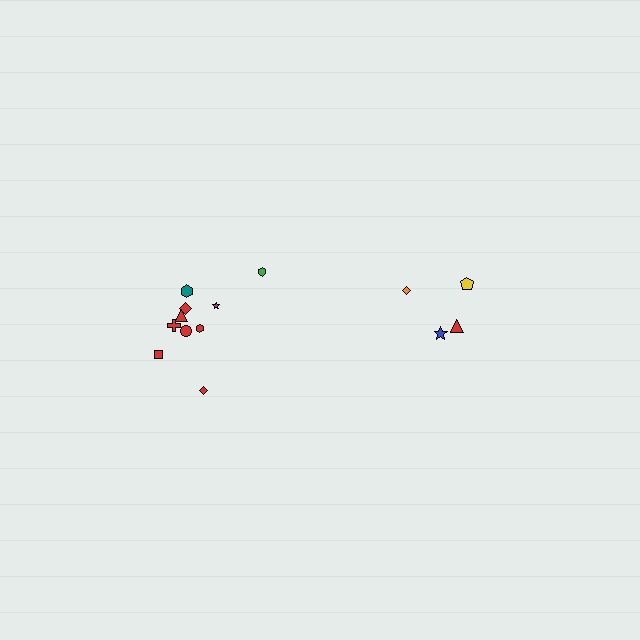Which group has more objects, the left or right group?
The left group.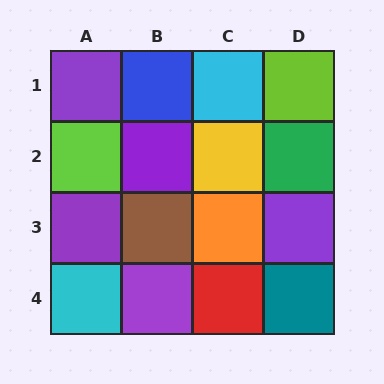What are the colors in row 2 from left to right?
Lime, purple, yellow, green.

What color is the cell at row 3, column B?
Brown.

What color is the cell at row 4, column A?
Cyan.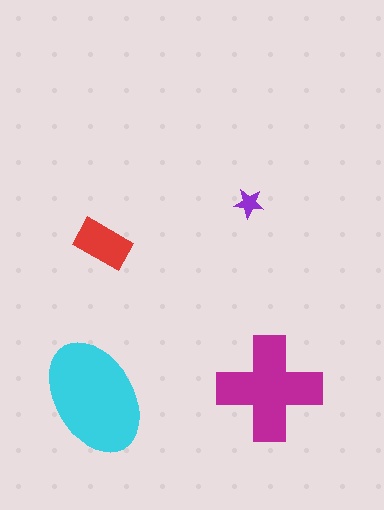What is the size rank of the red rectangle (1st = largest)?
3rd.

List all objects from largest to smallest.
The cyan ellipse, the magenta cross, the red rectangle, the purple star.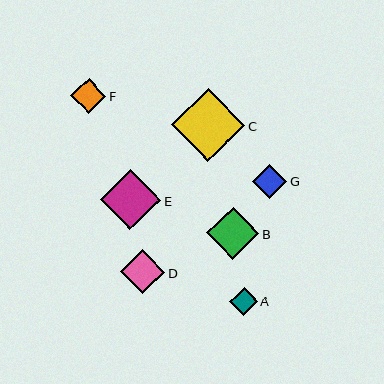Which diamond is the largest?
Diamond C is the largest with a size of approximately 73 pixels.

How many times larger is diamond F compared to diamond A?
Diamond F is approximately 1.3 times the size of diamond A.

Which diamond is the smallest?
Diamond A is the smallest with a size of approximately 27 pixels.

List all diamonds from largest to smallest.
From largest to smallest: C, E, B, D, F, G, A.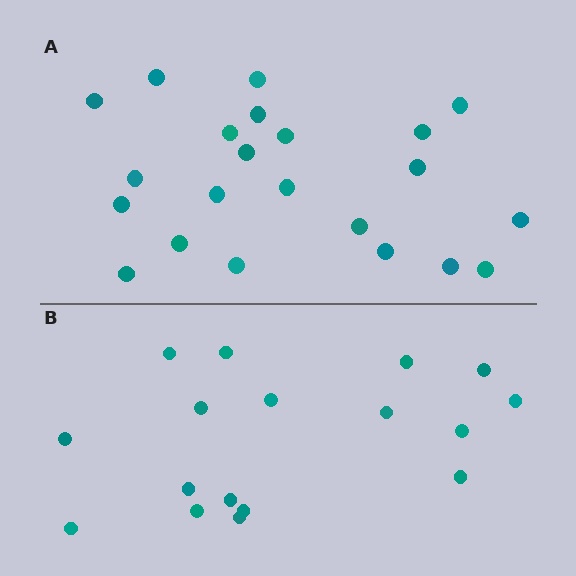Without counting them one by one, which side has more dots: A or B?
Region A (the top region) has more dots.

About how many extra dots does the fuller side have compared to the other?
Region A has about 5 more dots than region B.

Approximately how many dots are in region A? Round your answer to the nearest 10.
About 20 dots. (The exact count is 22, which rounds to 20.)